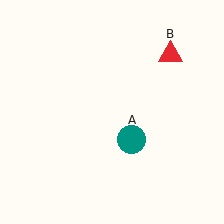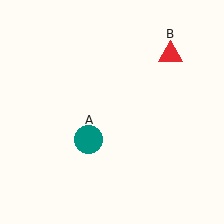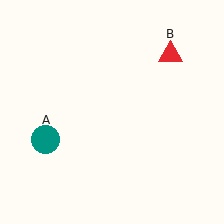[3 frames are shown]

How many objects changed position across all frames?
1 object changed position: teal circle (object A).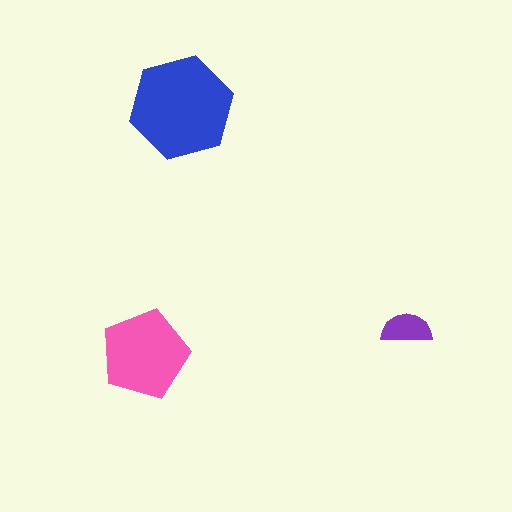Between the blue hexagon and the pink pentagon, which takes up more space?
The blue hexagon.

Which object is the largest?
The blue hexagon.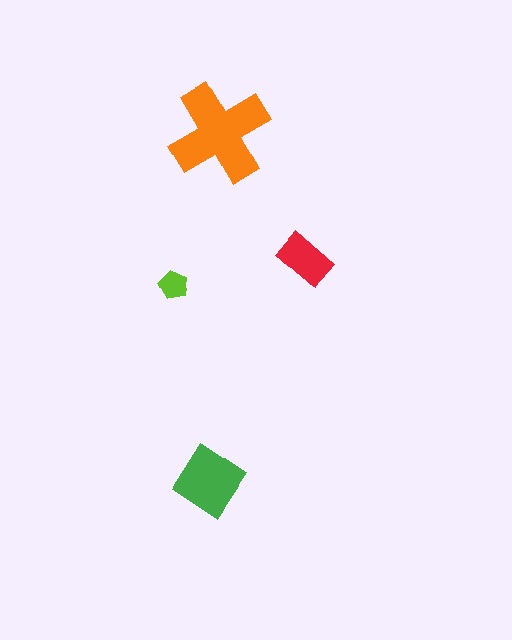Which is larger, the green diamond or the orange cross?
The orange cross.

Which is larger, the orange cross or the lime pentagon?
The orange cross.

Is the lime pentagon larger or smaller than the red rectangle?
Smaller.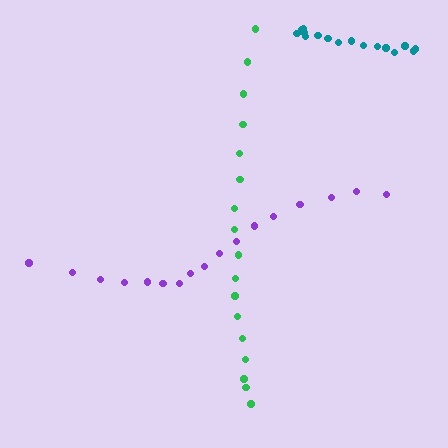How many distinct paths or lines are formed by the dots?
There are 3 distinct paths.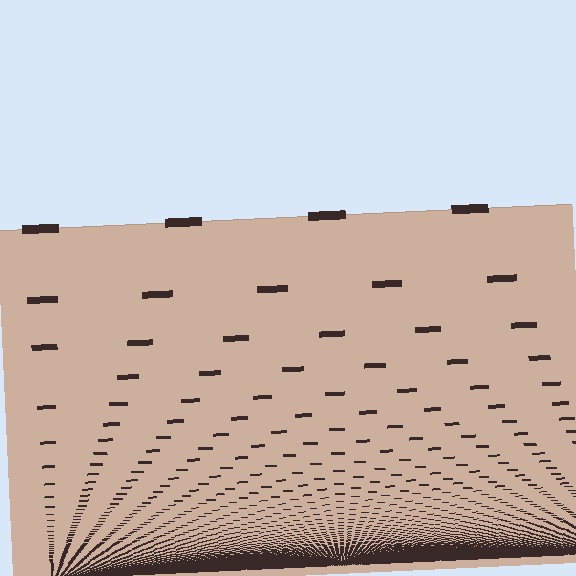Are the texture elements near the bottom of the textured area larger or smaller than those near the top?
Smaller. The gradient is inverted — elements near the bottom are smaller and denser.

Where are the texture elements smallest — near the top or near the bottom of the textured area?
Near the bottom.